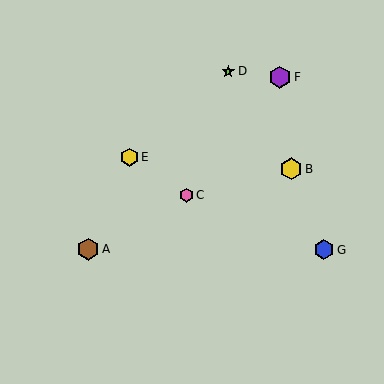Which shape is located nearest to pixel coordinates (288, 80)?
The purple hexagon (labeled F) at (280, 77) is nearest to that location.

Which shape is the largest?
The purple hexagon (labeled F) is the largest.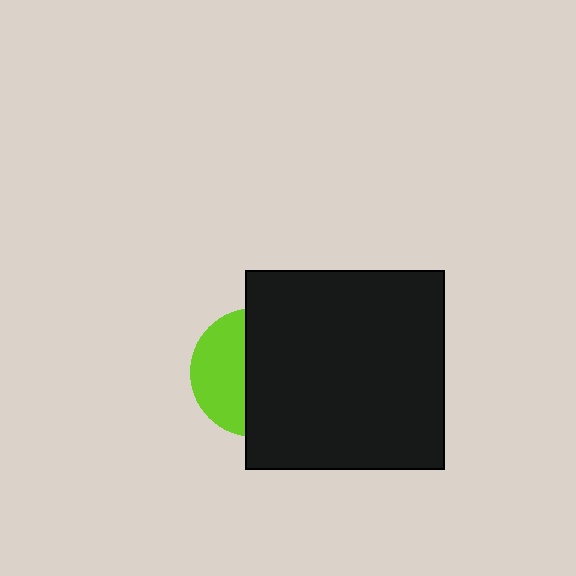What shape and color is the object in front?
The object in front is a black square.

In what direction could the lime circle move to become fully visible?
The lime circle could move left. That would shift it out from behind the black square entirely.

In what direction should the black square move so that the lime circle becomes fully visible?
The black square should move right. That is the shortest direction to clear the overlap and leave the lime circle fully visible.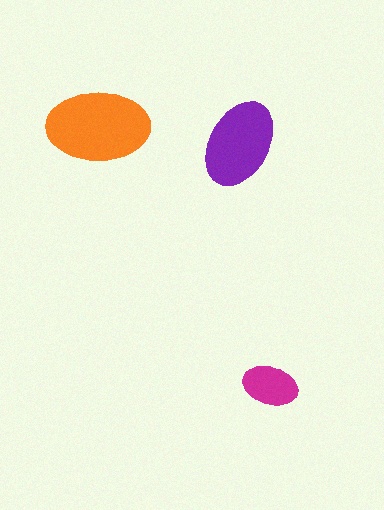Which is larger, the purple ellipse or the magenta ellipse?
The purple one.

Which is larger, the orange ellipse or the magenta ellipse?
The orange one.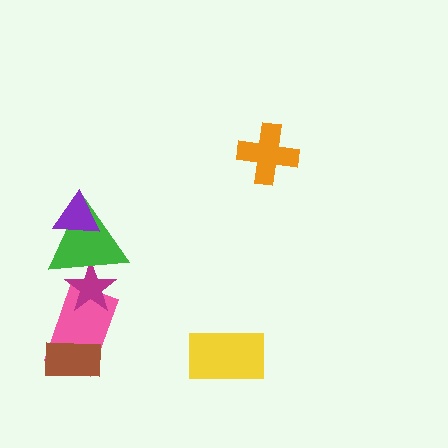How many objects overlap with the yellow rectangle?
0 objects overlap with the yellow rectangle.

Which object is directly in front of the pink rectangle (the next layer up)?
The magenta star is directly in front of the pink rectangle.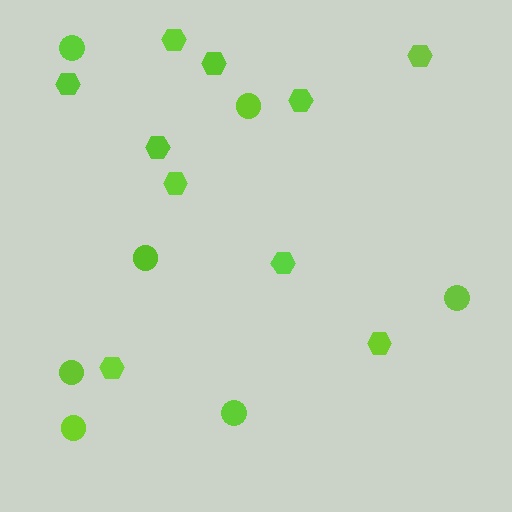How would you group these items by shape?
There are 2 groups: one group of hexagons (10) and one group of circles (7).